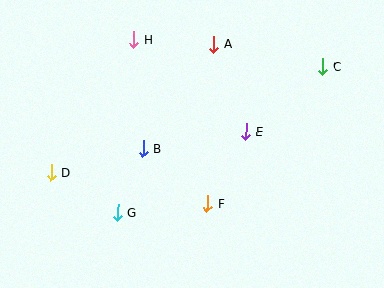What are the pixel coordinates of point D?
Point D is at (51, 172).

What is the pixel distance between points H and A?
The distance between H and A is 80 pixels.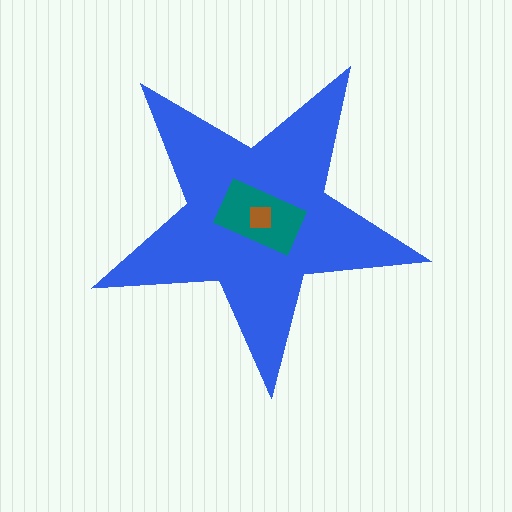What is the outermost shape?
The blue star.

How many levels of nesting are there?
3.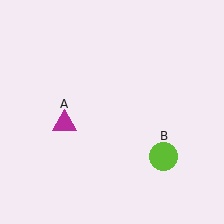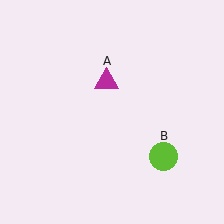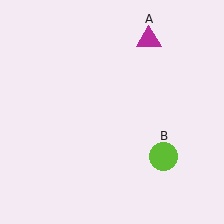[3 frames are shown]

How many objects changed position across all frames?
1 object changed position: magenta triangle (object A).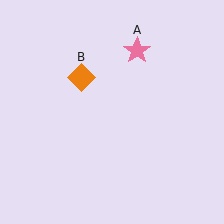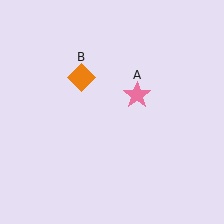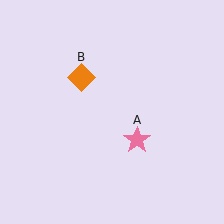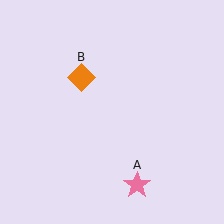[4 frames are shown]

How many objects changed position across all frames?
1 object changed position: pink star (object A).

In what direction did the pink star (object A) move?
The pink star (object A) moved down.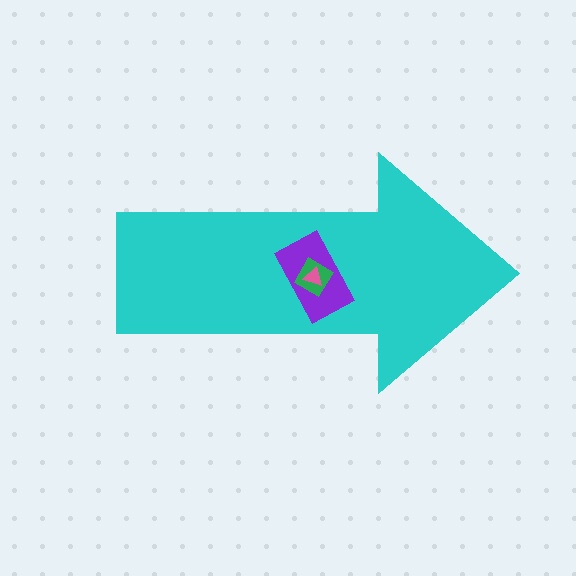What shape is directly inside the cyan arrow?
The purple rectangle.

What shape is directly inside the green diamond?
The pink triangle.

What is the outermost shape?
The cyan arrow.